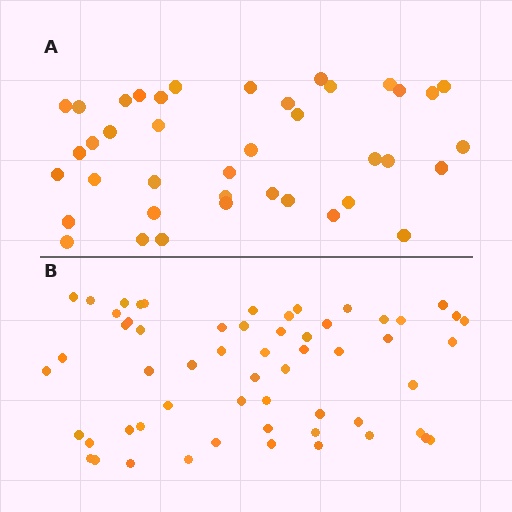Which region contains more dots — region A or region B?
Region B (the bottom region) has more dots.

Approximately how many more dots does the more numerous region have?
Region B has approximately 20 more dots than region A.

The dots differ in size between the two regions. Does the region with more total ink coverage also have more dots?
No. Region A has more total ink coverage because its dots are larger, but region B actually contains more individual dots. Total area can be misleading — the number of items is what matters here.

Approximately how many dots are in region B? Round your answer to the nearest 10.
About 60 dots. (The exact count is 58, which rounds to 60.)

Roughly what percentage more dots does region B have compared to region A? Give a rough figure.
About 45% more.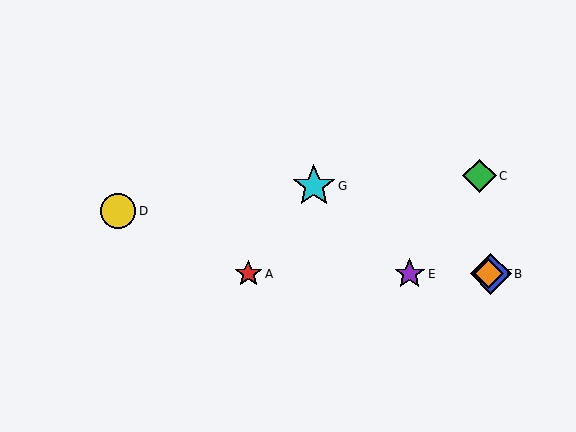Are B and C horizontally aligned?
No, B is at y≈274 and C is at y≈176.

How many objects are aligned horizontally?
4 objects (A, B, E, F) are aligned horizontally.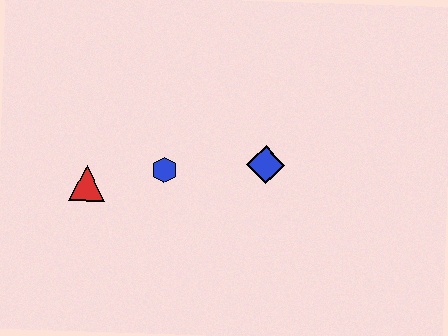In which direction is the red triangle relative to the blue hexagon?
The red triangle is to the left of the blue hexagon.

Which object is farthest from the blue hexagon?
The blue diamond is farthest from the blue hexagon.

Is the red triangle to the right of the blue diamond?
No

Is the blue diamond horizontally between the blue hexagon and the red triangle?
No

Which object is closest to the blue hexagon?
The red triangle is closest to the blue hexagon.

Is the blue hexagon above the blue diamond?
No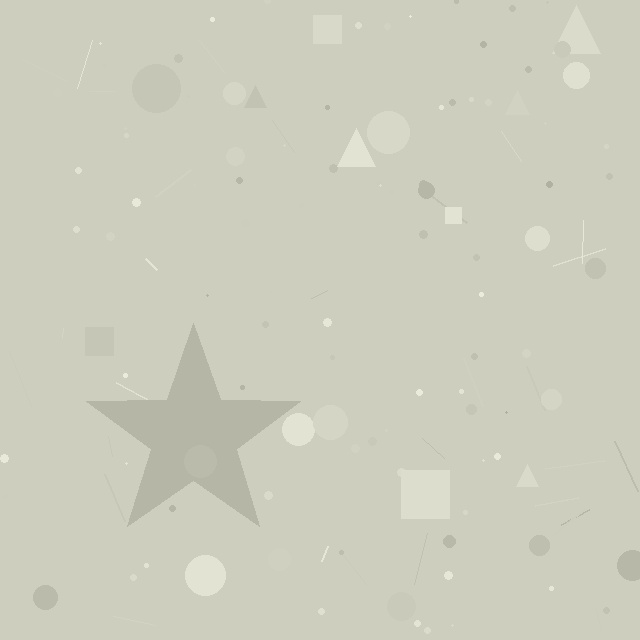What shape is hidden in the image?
A star is hidden in the image.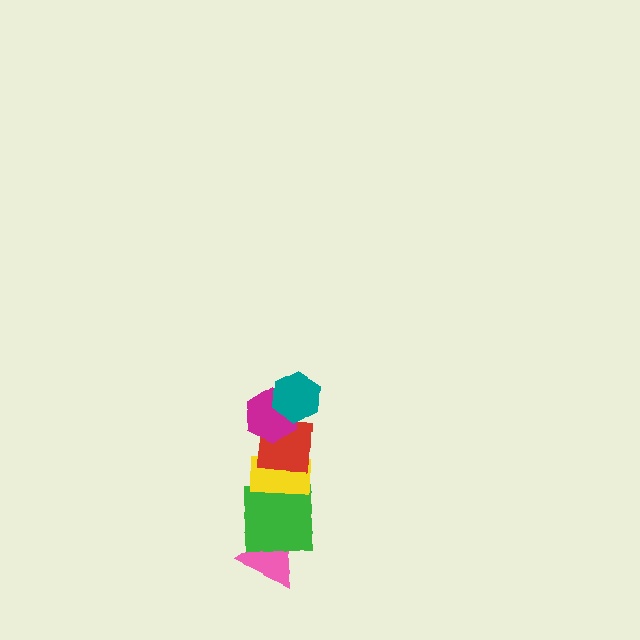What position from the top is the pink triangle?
The pink triangle is 6th from the top.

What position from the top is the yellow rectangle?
The yellow rectangle is 4th from the top.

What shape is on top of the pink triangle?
The green square is on top of the pink triangle.